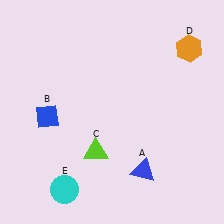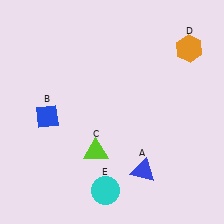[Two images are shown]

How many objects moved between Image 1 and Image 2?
1 object moved between the two images.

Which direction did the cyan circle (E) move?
The cyan circle (E) moved right.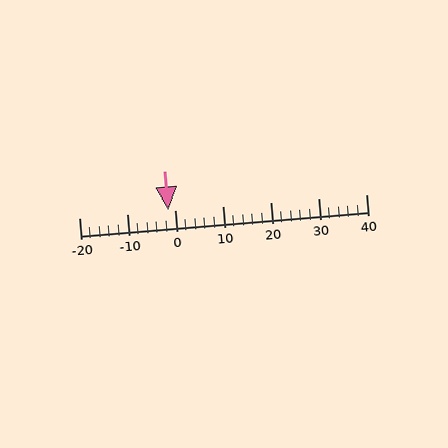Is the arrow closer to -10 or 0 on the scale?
The arrow is closer to 0.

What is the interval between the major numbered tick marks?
The major tick marks are spaced 10 units apart.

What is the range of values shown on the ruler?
The ruler shows values from -20 to 40.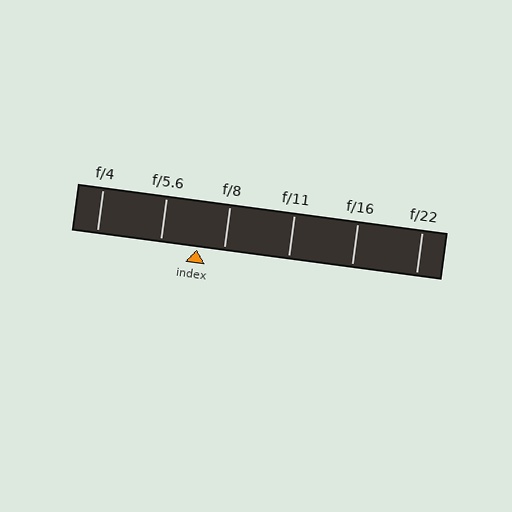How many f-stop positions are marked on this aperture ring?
There are 6 f-stop positions marked.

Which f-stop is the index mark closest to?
The index mark is closest to f/8.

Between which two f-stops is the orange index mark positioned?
The index mark is between f/5.6 and f/8.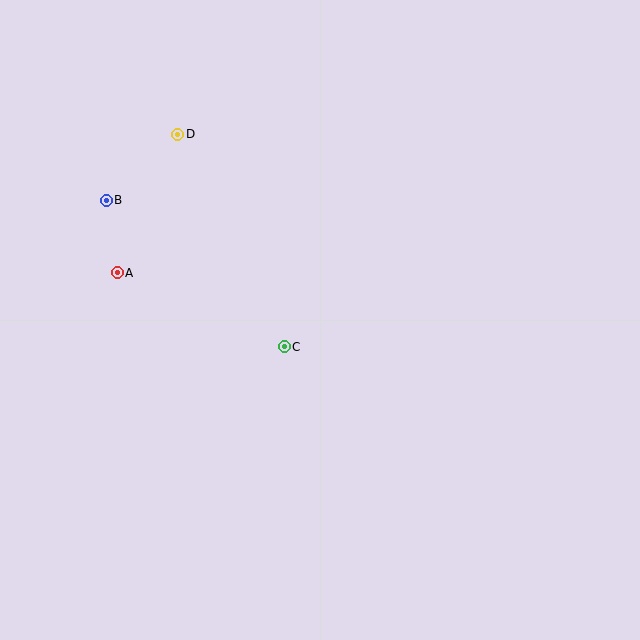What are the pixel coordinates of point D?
Point D is at (178, 134).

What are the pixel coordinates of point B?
Point B is at (106, 200).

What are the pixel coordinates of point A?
Point A is at (117, 273).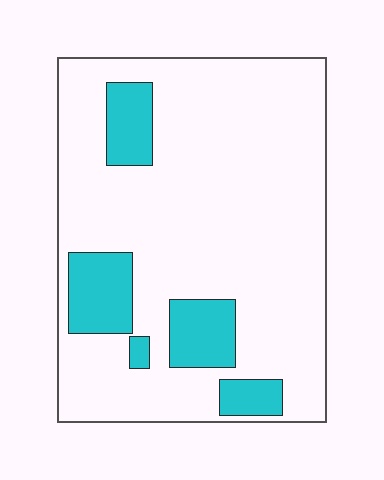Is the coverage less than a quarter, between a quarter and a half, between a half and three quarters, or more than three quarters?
Less than a quarter.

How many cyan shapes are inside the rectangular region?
5.